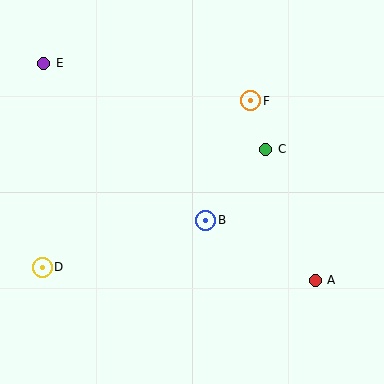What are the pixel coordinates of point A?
Point A is at (315, 280).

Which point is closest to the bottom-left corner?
Point D is closest to the bottom-left corner.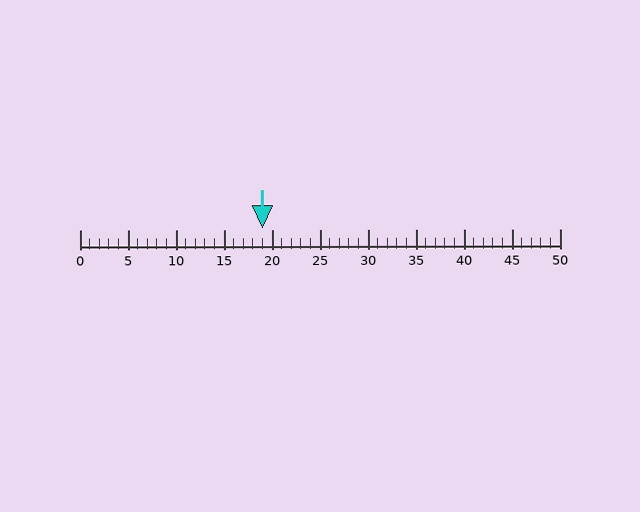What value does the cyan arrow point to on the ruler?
The cyan arrow points to approximately 19.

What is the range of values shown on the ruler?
The ruler shows values from 0 to 50.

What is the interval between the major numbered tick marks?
The major tick marks are spaced 5 units apart.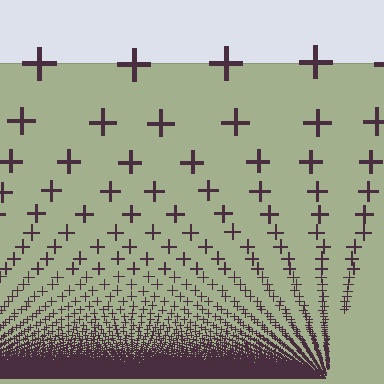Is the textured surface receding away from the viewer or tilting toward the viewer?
The surface appears to tilt toward the viewer. Texture elements get larger and sparser toward the top.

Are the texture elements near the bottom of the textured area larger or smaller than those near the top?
Smaller. The gradient is inverted — elements near the bottom are smaller and denser.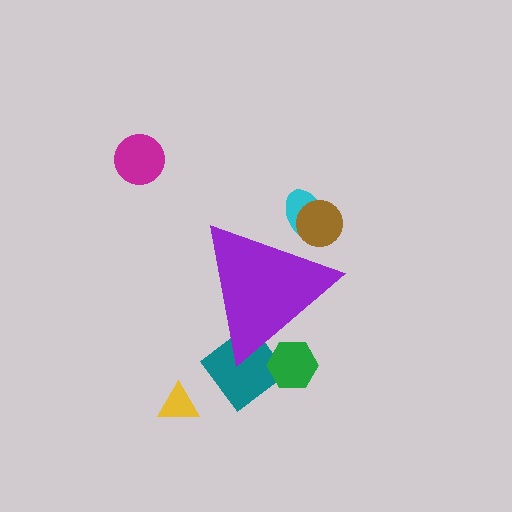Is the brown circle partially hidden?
Yes, the brown circle is partially hidden behind the purple triangle.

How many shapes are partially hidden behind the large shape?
4 shapes are partially hidden.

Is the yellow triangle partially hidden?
No, the yellow triangle is fully visible.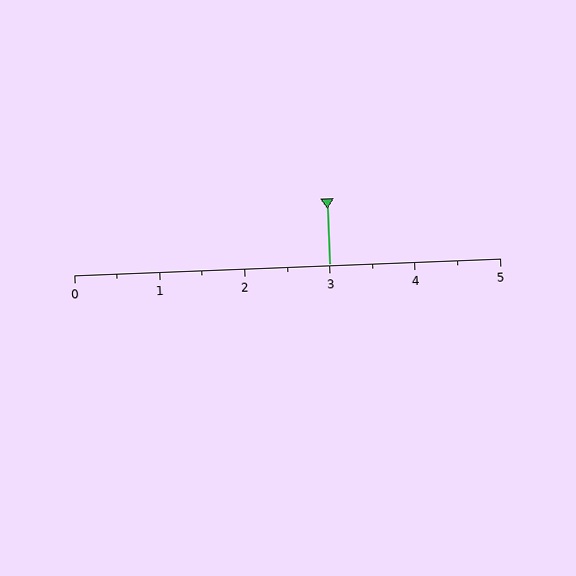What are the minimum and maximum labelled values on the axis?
The axis runs from 0 to 5.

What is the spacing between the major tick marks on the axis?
The major ticks are spaced 1 apart.